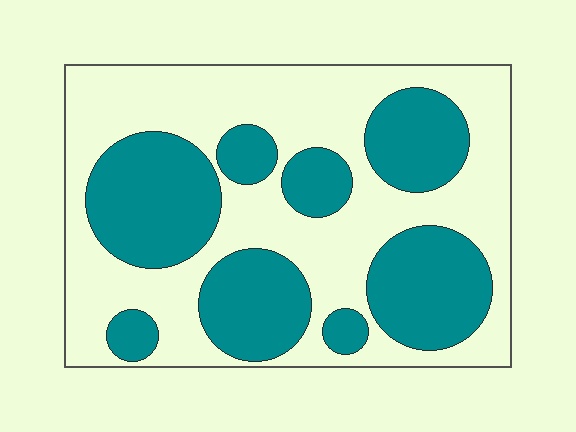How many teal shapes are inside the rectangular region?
8.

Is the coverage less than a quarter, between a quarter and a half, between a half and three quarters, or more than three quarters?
Between a quarter and a half.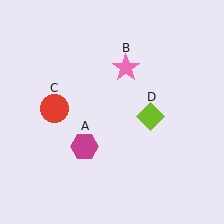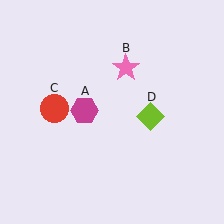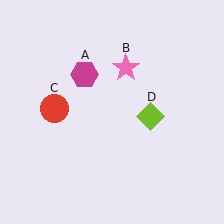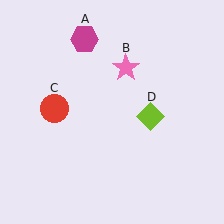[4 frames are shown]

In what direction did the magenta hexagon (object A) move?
The magenta hexagon (object A) moved up.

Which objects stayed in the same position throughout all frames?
Pink star (object B) and red circle (object C) and lime diamond (object D) remained stationary.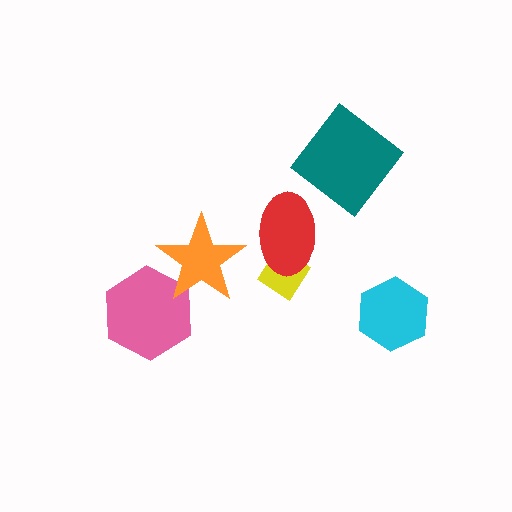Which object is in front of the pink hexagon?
The orange star is in front of the pink hexagon.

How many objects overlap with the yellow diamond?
1 object overlaps with the yellow diamond.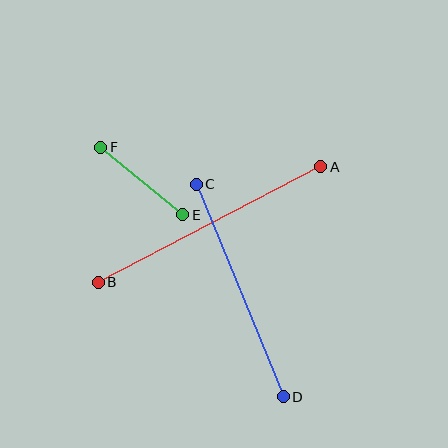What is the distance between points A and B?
The distance is approximately 251 pixels.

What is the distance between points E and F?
The distance is approximately 106 pixels.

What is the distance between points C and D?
The distance is approximately 230 pixels.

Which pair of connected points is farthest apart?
Points A and B are farthest apart.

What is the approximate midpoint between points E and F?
The midpoint is at approximately (142, 181) pixels.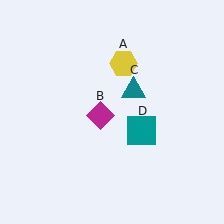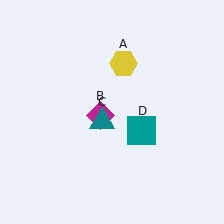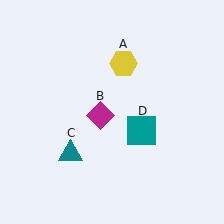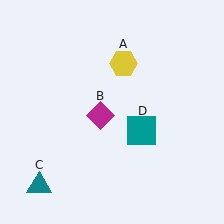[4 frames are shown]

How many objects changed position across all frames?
1 object changed position: teal triangle (object C).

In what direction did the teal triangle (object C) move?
The teal triangle (object C) moved down and to the left.